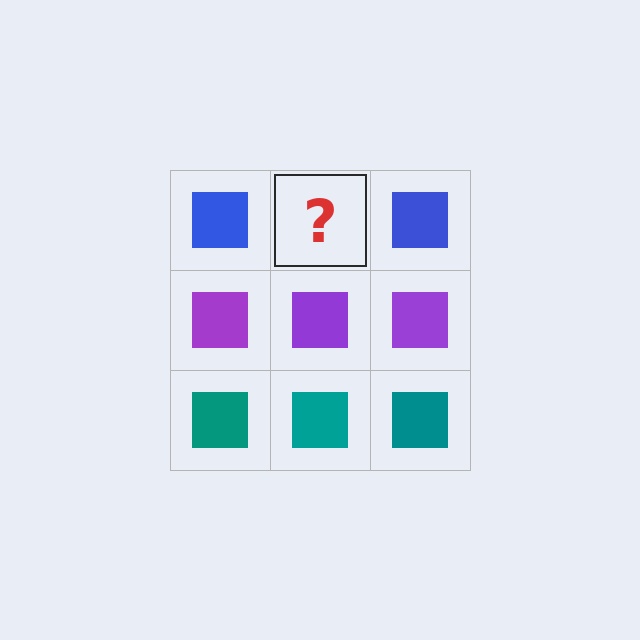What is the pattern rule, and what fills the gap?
The rule is that each row has a consistent color. The gap should be filled with a blue square.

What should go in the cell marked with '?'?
The missing cell should contain a blue square.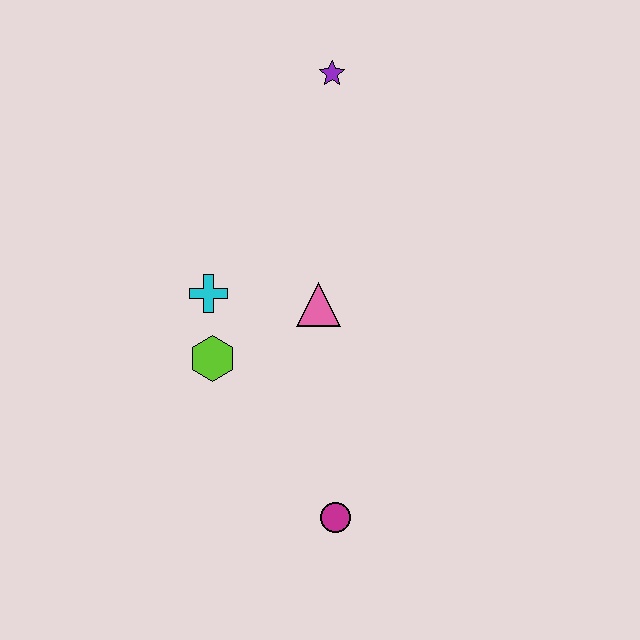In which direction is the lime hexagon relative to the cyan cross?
The lime hexagon is below the cyan cross.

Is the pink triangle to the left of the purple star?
Yes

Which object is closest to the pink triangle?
The cyan cross is closest to the pink triangle.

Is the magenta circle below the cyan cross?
Yes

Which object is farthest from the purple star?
The magenta circle is farthest from the purple star.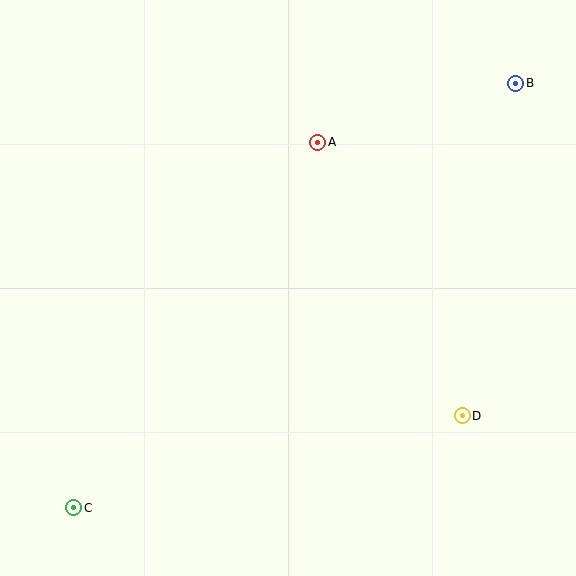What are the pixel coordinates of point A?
Point A is at (318, 142).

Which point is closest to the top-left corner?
Point A is closest to the top-left corner.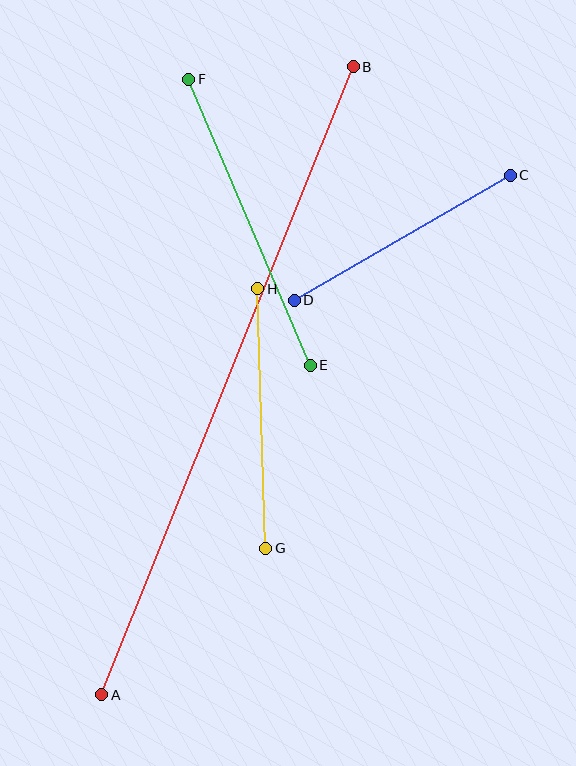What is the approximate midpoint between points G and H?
The midpoint is at approximately (262, 418) pixels.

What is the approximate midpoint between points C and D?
The midpoint is at approximately (402, 238) pixels.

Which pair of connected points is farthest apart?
Points A and B are farthest apart.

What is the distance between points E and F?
The distance is approximately 311 pixels.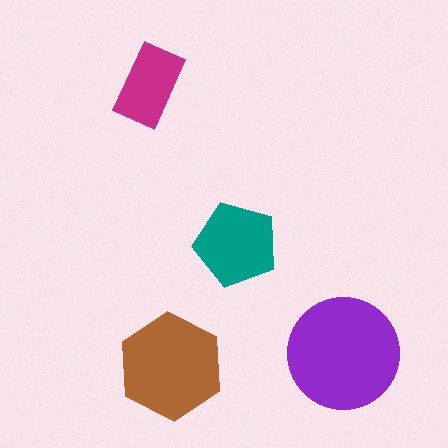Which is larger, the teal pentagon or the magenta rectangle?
The teal pentagon.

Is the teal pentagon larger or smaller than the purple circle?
Smaller.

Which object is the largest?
The purple circle.